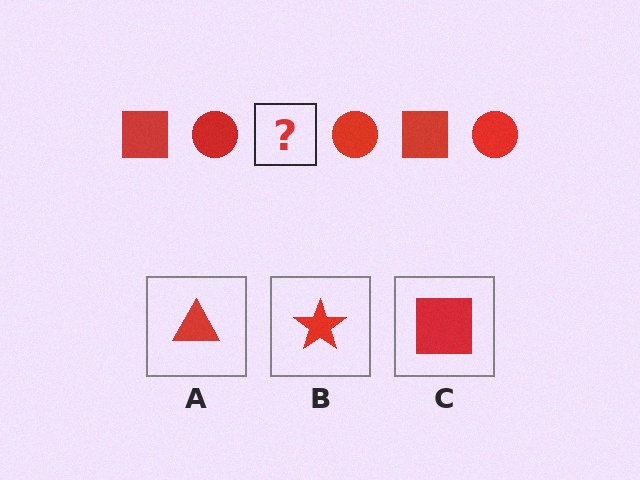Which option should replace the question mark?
Option C.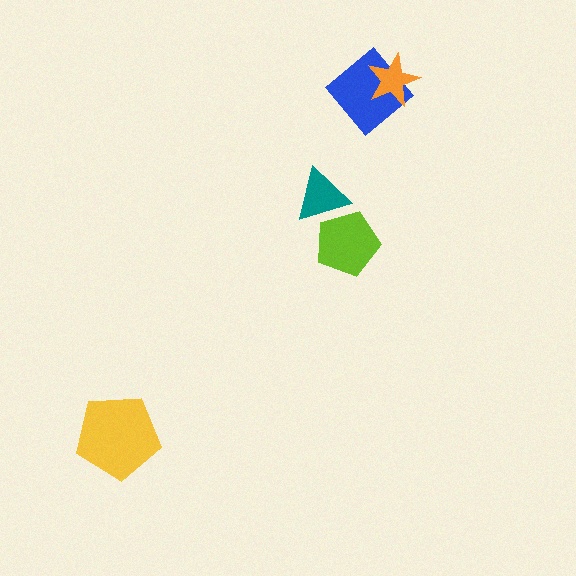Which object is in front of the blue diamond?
The orange star is in front of the blue diamond.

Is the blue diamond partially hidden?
Yes, it is partially covered by another shape.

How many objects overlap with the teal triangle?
1 object overlaps with the teal triangle.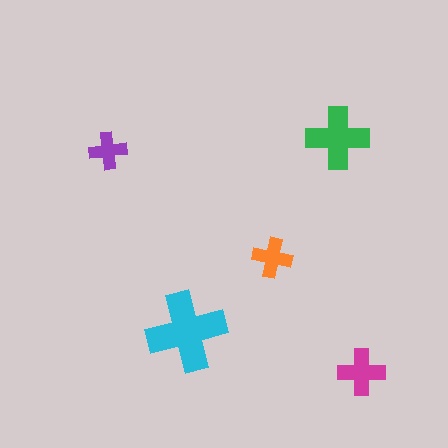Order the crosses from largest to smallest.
the cyan one, the green one, the magenta one, the orange one, the purple one.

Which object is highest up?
The green cross is topmost.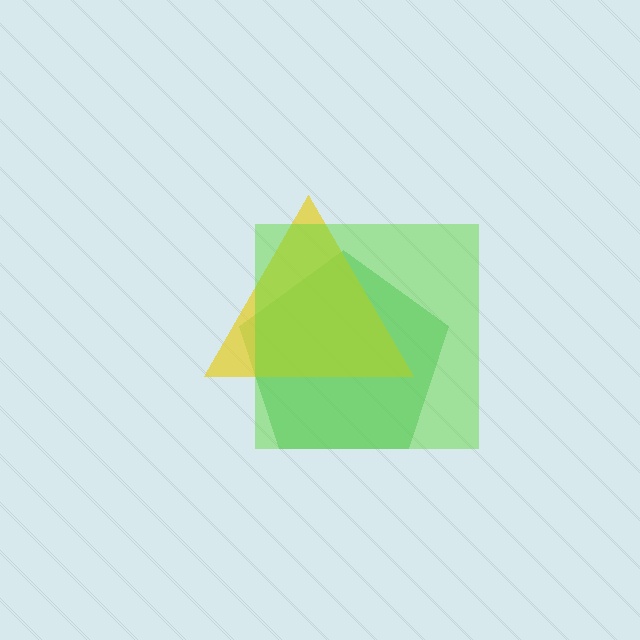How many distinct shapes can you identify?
There are 3 distinct shapes: a green pentagon, a yellow triangle, a lime square.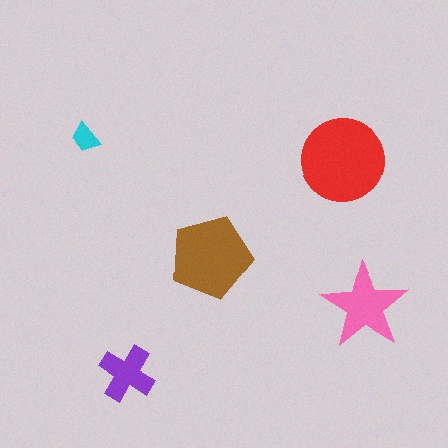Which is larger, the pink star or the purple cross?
The pink star.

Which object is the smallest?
The cyan trapezoid.